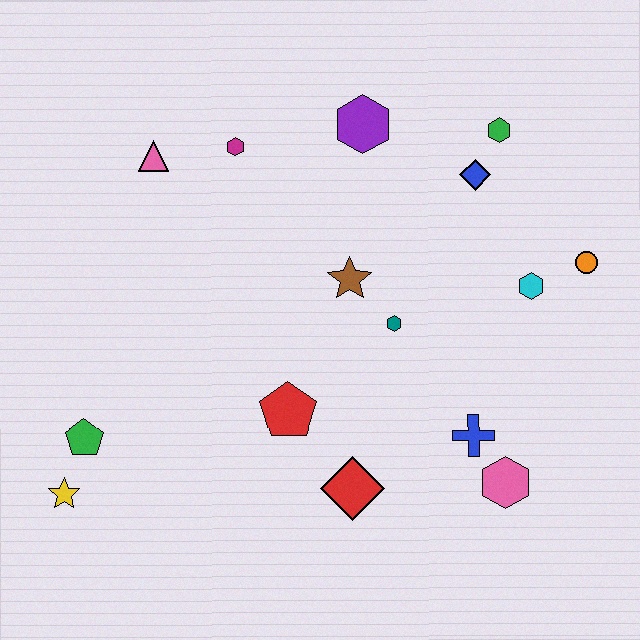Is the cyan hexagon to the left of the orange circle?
Yes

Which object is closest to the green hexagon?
The blue diamond is closest to the green hexagon.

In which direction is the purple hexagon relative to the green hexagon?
The purple hexagon is to the left of the green hexagon.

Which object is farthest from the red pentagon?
The green hexagon is farthest from the red pentagon.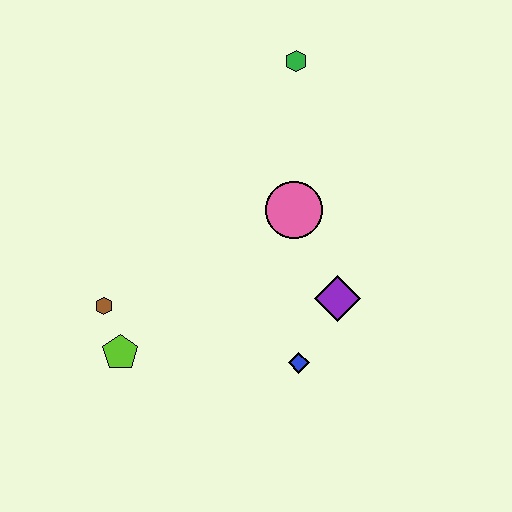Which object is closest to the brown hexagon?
The lime pentagon is closest to the brown hexagon.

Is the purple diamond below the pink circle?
Yes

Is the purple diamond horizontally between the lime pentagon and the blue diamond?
No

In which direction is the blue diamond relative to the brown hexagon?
The blue diamond is to the right of the brown hexagon.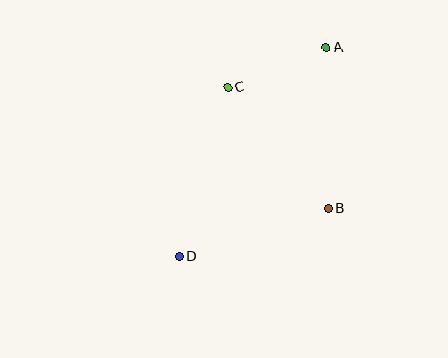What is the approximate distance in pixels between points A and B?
The distance between A and B is approximately 161 pixels.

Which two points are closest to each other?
Points A and C are closest to each other.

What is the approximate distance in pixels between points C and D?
The distance between C and D is approximately 176 pixels.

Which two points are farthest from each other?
Points A and D are farthest from each other.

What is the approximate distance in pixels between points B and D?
The distance between B and D is approximately 156 pixels.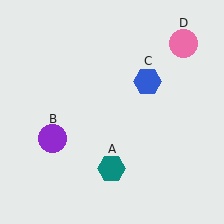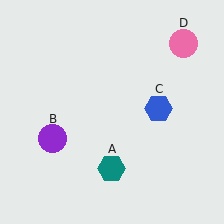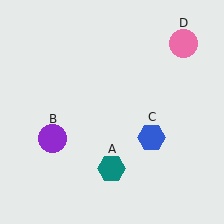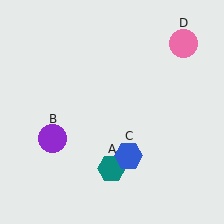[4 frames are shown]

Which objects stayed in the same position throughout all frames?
Teal hexagon (object A) and purple circle (object B) and pink circle (object D) remained stationary.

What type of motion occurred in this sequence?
The blue hexagon (object C) rotated clockwise around the center of the scene.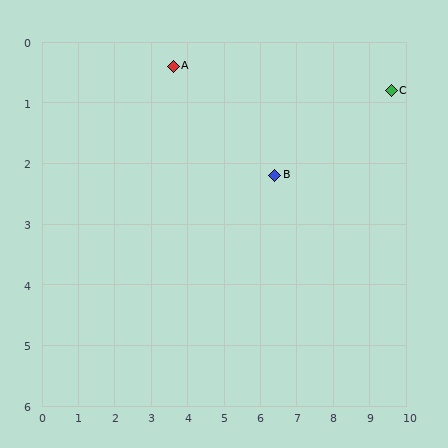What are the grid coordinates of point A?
Point A is at approximately (3.6, 0.4).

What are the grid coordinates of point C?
Point C is at approximately (9.6, 0.8).